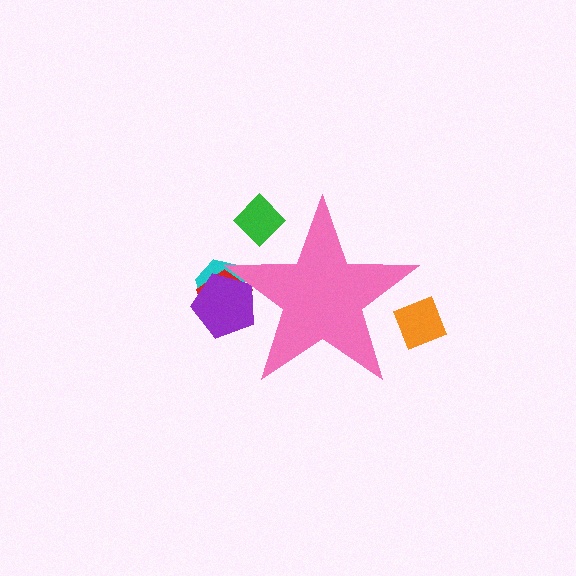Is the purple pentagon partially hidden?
Yes, the purple pentagon is partially hidden behind the pink star.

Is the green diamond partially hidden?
Yes, the green diamond is partially hidden behind the pink star.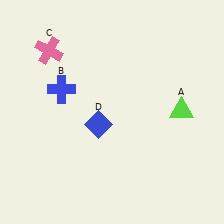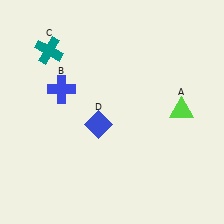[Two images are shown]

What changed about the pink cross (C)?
In Image 1, C is pink. In Image 2, it changed to teal.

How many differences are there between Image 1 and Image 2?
There is 1 difference between the two images.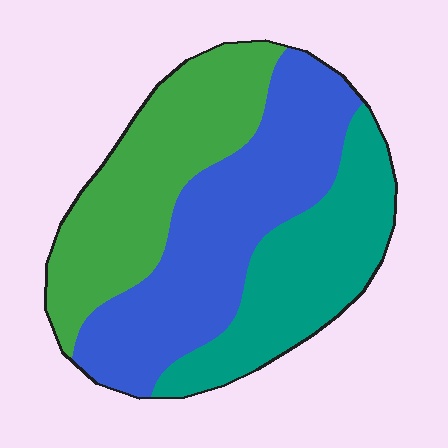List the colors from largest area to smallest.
From largest to smallest: blue, green, teal.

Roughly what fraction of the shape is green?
Green covers about 35% of the shape.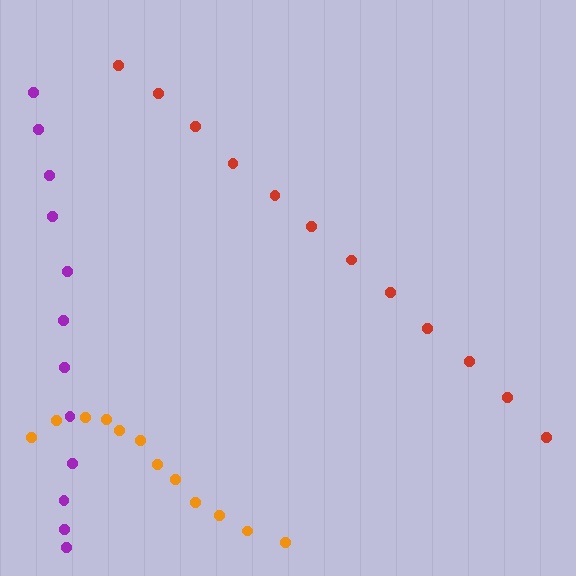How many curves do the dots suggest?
There are 3 distinct paths.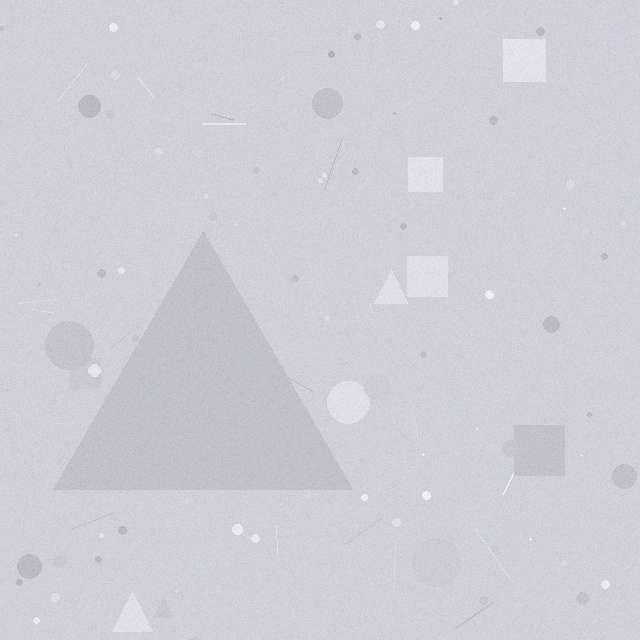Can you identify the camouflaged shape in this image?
The camouflaged shape is a triangle.